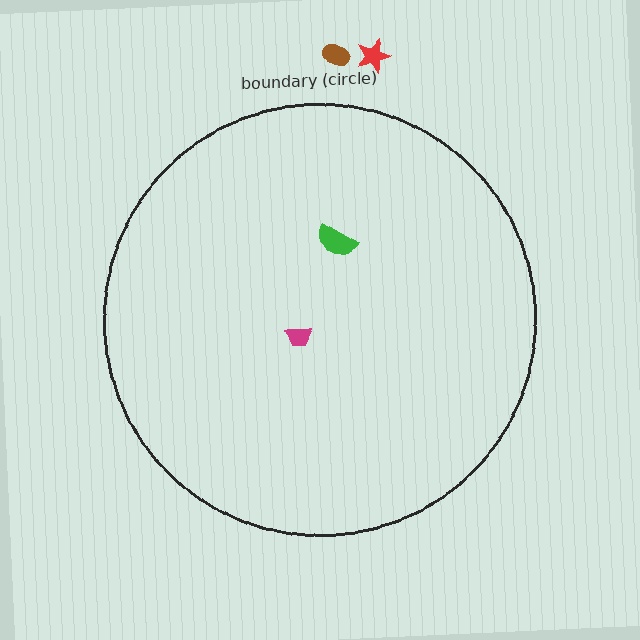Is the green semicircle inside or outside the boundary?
Inside.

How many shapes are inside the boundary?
2 inside, 2 outside.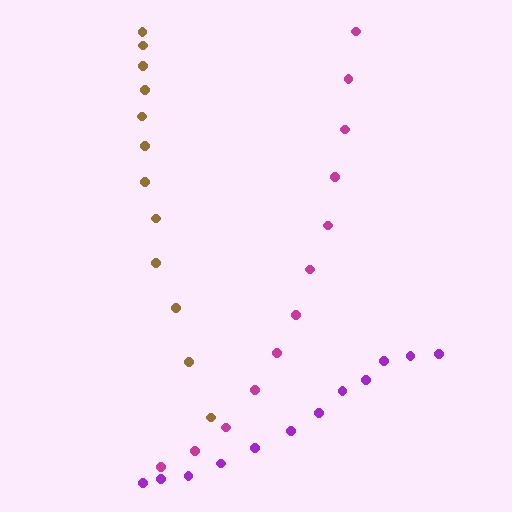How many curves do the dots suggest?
There are 3 distinct paths.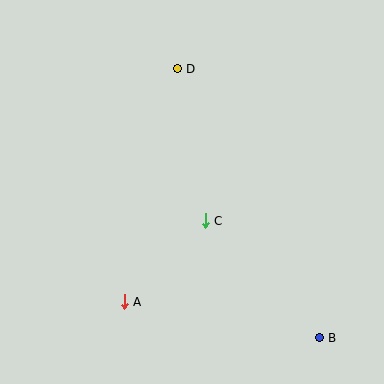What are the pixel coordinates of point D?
Point D is at (177, 69).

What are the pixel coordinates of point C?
Point C is at (205, 221).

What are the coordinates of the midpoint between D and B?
The midpoint between D and B is at (248, 203).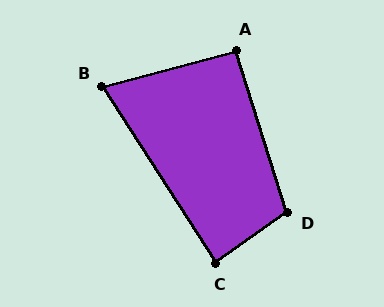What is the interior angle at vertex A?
Approximately 92 degrees (approximately right).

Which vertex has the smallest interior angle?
B, at approximately 72 degrees.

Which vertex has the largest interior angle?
D, at approximately 108 degrees.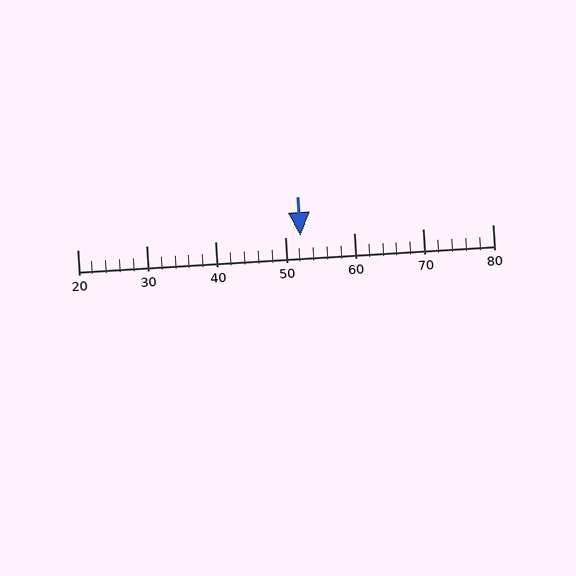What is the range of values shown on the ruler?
The ruler shows values from 20 to 80.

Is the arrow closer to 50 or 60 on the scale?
The arrow is closer to 50.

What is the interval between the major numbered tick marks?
The major tick marks are spaced 10 units apart.